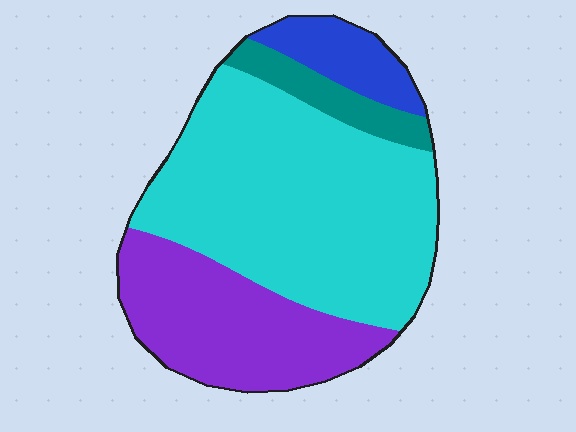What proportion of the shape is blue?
Blue covers 9% of the shape.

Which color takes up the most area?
Cyan, at roughly 55%.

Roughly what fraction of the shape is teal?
Teal takes up about one tenth (1/10) of the shape.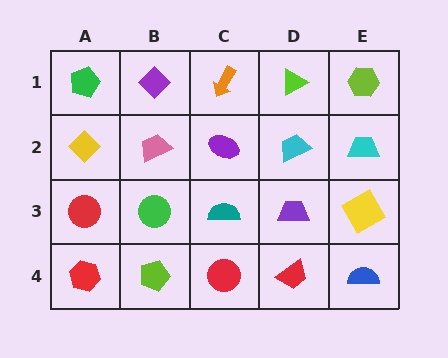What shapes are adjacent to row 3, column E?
A cyan trapezoid (row 2, column E), a blue semicircle (row 4, column E), a purple trapezoid (row 3, column D).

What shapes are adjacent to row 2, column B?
A purple diamond (row 1, column B), a green circle (row 3, column B), a yellow diamond (row 2, column A), a purple ellipse (row 2, column C).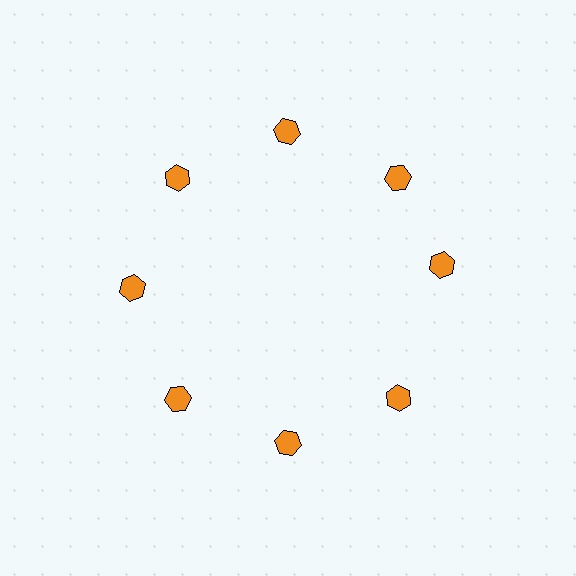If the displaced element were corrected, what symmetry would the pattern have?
It would have 8-fold rotational symmetry — the pattern would map onto itself every 45 degrees.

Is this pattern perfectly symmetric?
No. The 8 orange hexagons are arranged in a ring, but one element near the 3 o'clock position is rotated out of alignment along the ring, breaking the 8-fold rotational symmetry.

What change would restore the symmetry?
The symmetry would be restored by rotating it back into even spacing with its neighbors so that all 8 hexagons sit at equal angles and equal distance from the center.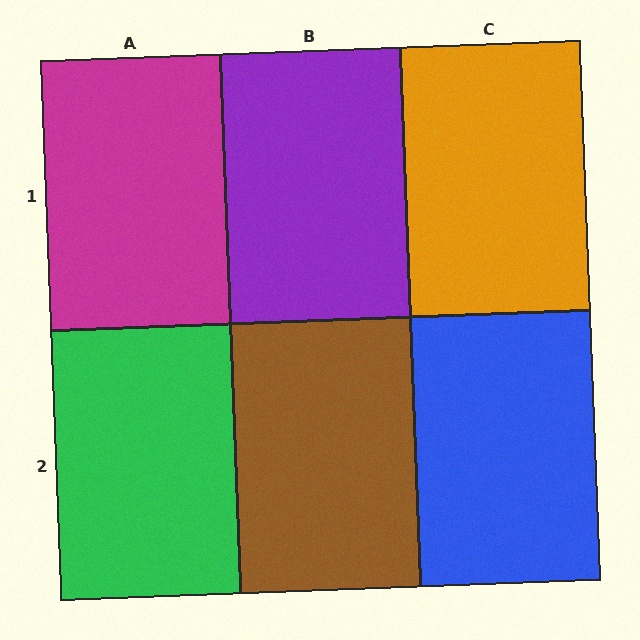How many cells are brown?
1 cell is brown.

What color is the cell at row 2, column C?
Blue.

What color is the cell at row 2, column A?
Green.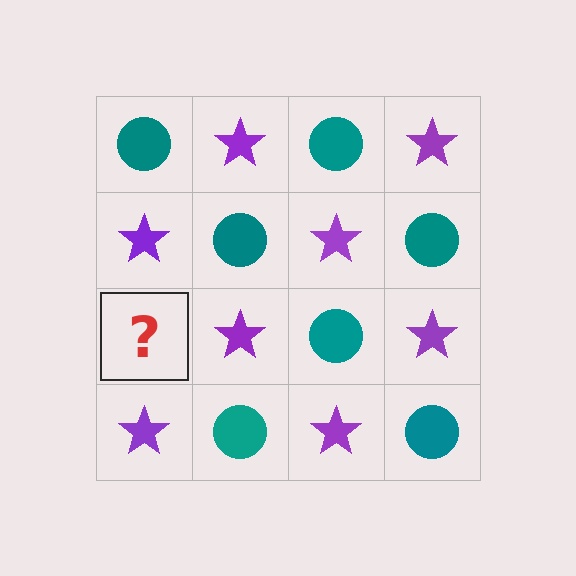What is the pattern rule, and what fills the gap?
The rule is that it alternates teal circle and purple star in a checkerboard pattern. The gap should be filled with a teal circle.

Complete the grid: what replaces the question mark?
The question mark should be replaced with a teal circle.